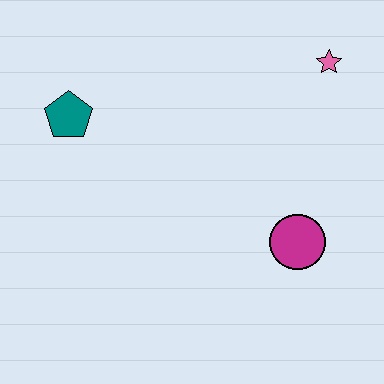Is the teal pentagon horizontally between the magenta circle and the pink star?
No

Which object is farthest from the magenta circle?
The teal pentagon is farthest from the magenta circle.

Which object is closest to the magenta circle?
The pink star is closest to the magenta circle.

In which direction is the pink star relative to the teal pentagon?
The pink star is to the right of the teal pentagon.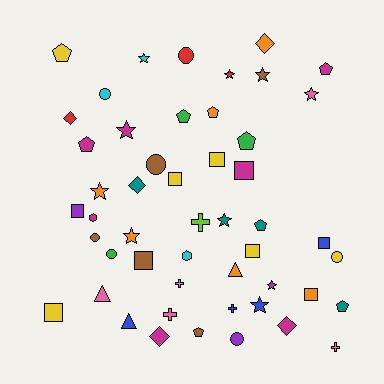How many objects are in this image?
There are 50 objects.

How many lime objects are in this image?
There is 1 lime object.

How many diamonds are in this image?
There are 5 diamonds.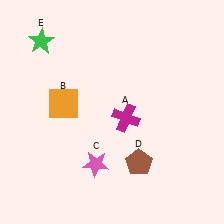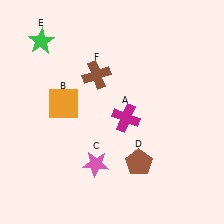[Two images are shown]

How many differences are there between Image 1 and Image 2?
There is 1 difference between the two images.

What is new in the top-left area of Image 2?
A brown cross (F) was added in the top-left area of Image 2.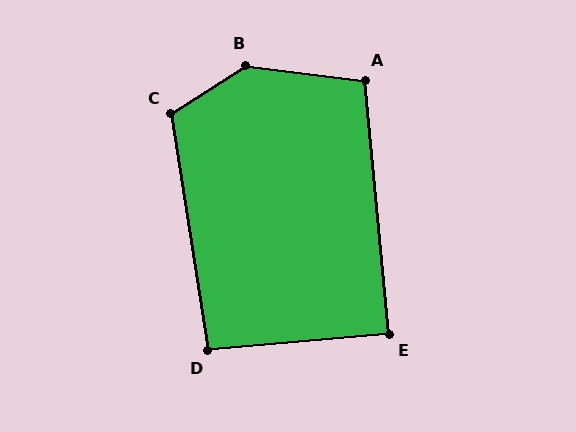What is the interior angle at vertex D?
Approximately 94 degrees (approximately right).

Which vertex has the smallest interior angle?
E, at approximately 89 degrees.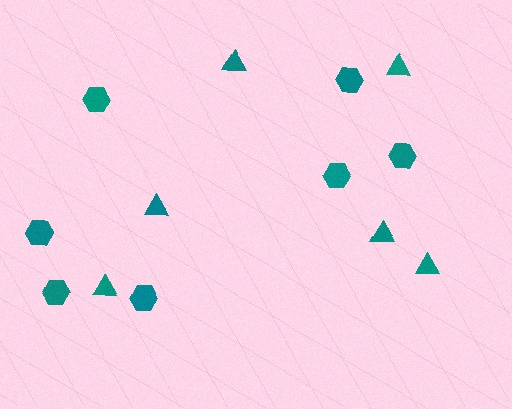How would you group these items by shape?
There are 2 groups: one group of triangles (6) and one group of hexagons (7).